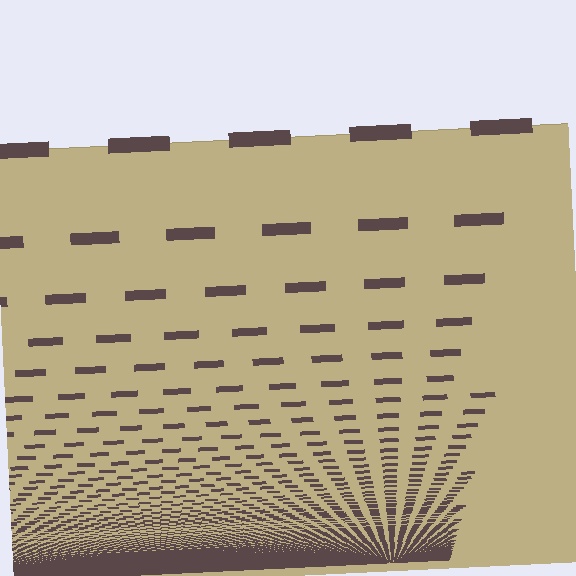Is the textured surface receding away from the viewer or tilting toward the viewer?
The surface appears to tilt toward the viewer. Texture elements get larger and sparser toward the top.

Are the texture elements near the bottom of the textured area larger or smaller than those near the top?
Smaller. The gradient is inverted — elements near the bottom are smaller and denser.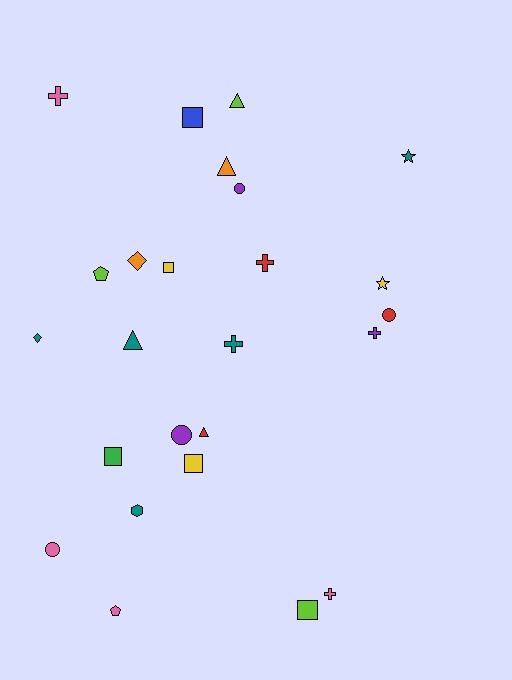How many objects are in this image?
There are 25 objects.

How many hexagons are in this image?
There is 1 hexagon.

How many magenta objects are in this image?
There are no magenta objects.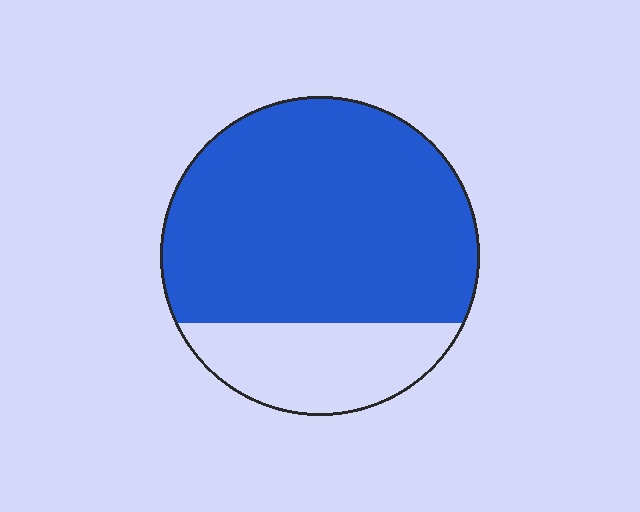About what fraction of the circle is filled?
About three quarters (3/4).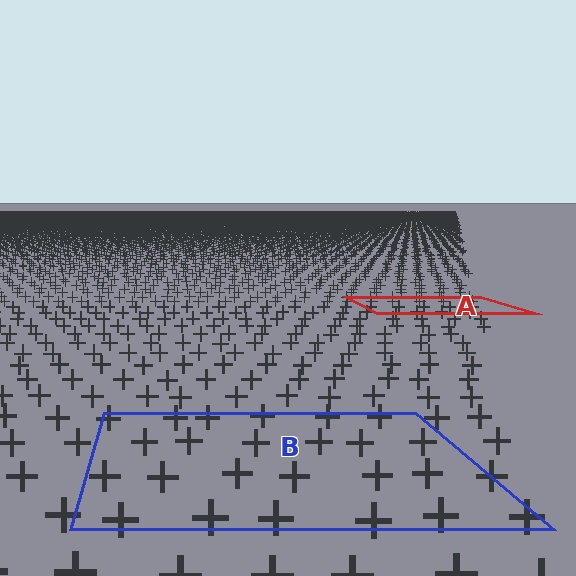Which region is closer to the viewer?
Region B is closer. The texture elements there are larger and more spread out.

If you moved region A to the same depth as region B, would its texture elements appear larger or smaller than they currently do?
They would appear larger. At a closer depth, the same texture elements are projected at a bigger on-screen size.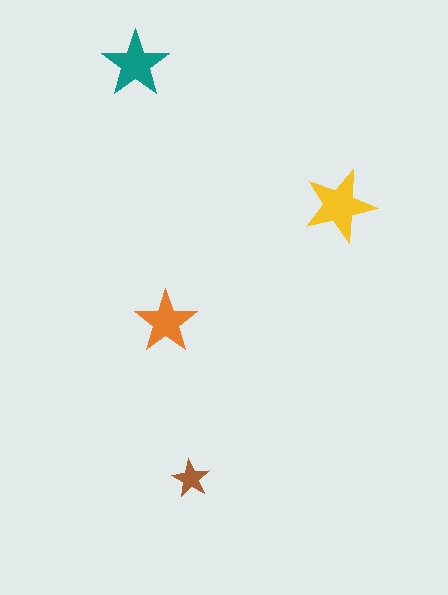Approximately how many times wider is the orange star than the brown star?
About 1.5 times wider.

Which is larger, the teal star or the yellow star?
The yellow one.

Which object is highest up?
The teal star is topmost.